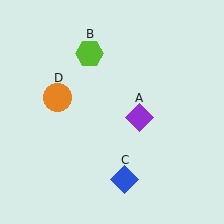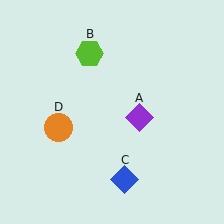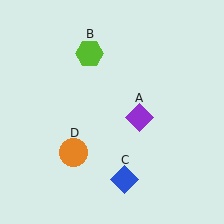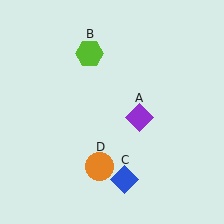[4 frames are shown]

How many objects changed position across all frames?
1 object changed position: orange circle (object D).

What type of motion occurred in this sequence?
The orange circle (object D) rotated counterclockwise around the center of the scene.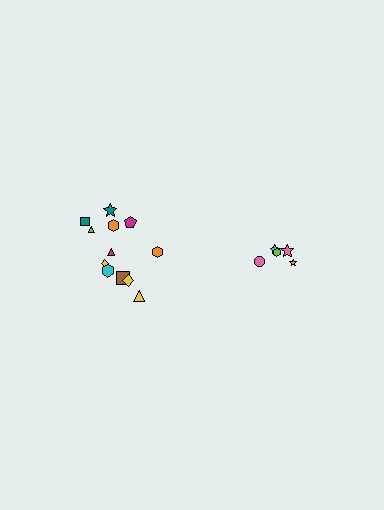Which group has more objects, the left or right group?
The left group.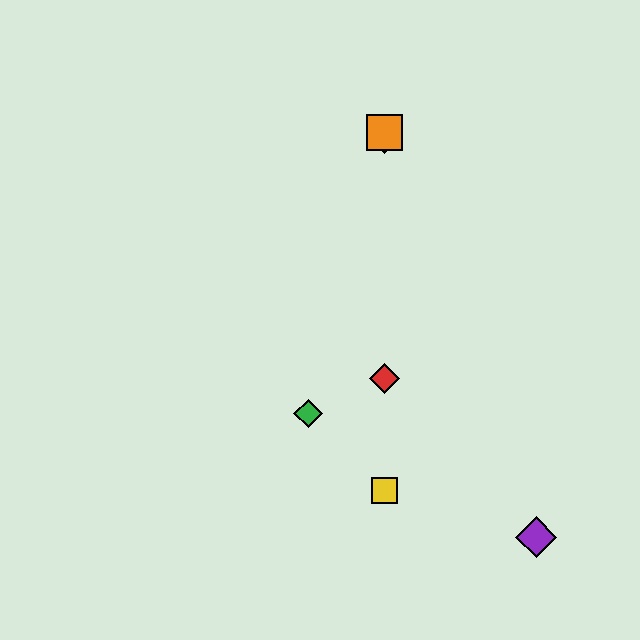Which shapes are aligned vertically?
The red diamond, the blue diamond, the yellow square, the orange square are aligned vertically.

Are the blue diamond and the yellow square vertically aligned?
Yes, both are at x≈384.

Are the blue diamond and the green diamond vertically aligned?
No, the blue diamond is at x≈384 and the green diamond is at x≈308.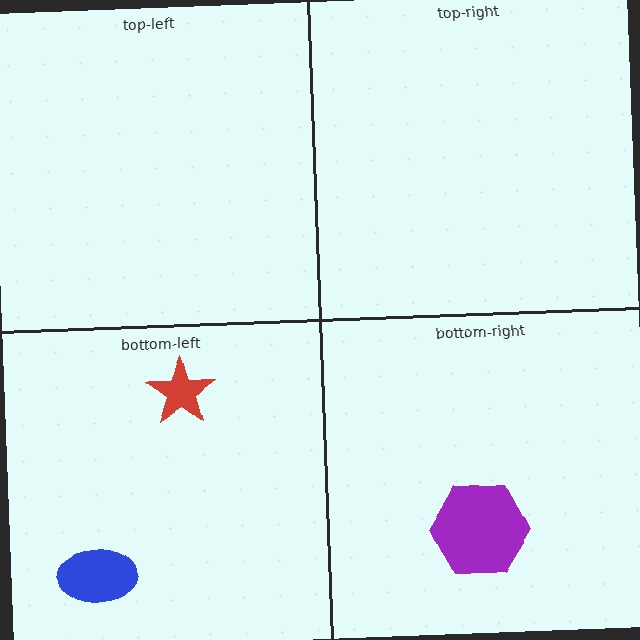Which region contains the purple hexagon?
The bottom-right region.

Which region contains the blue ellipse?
The bottom-left region.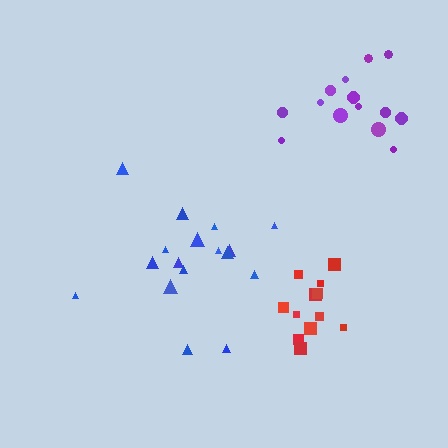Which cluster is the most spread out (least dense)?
Blue.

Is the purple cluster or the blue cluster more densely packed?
Purple.